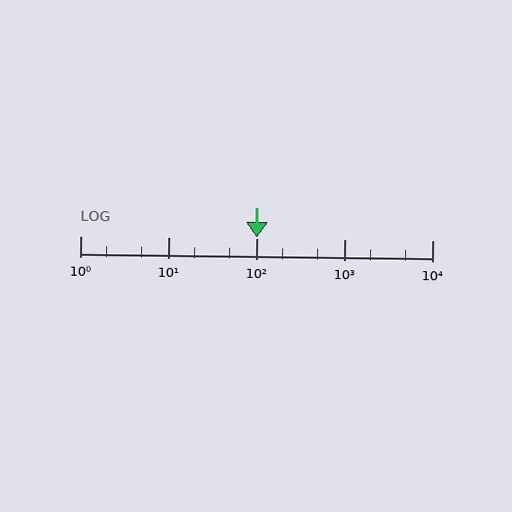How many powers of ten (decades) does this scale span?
The scale spans 4 decades, from 1 to 10000.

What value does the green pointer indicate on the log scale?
The pointer indicates approximately 100.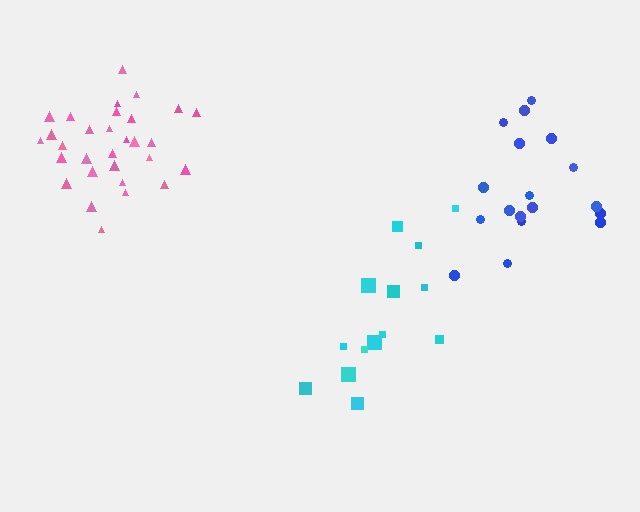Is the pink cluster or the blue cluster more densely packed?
Pink.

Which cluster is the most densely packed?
Pink.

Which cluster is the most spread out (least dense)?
Cyan.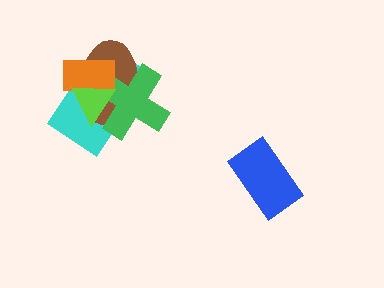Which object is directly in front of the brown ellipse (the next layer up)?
The green cross is directly in front of the brown ellipse.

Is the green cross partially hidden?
Yes, it is partially covered by another shape.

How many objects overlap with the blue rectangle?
0 objects overlap with the blue rectangle.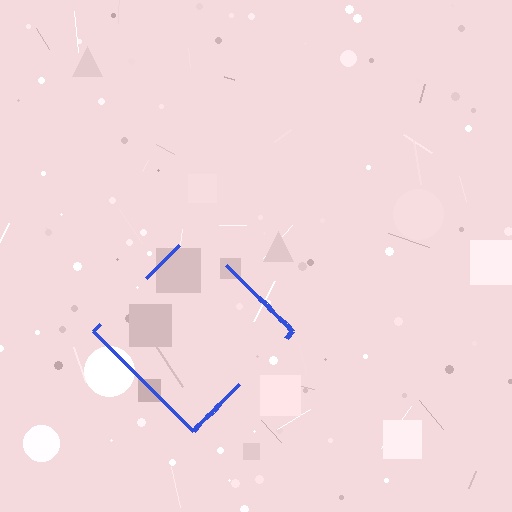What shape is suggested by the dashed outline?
The dashed outline suggests a diamond.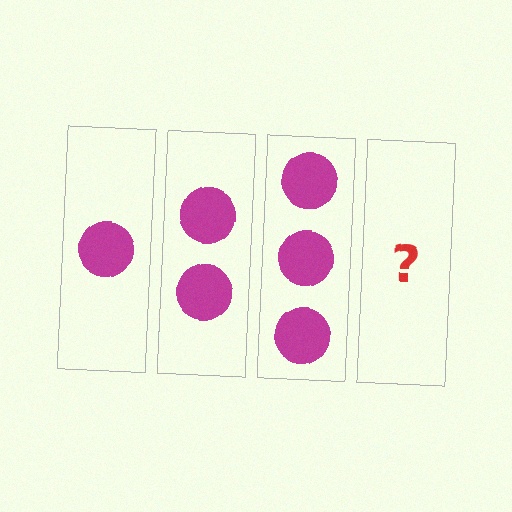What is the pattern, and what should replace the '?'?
The pattern is that each step adds one more circle. The '?' should be 4 circles.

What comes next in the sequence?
The next element should be 4 circles.